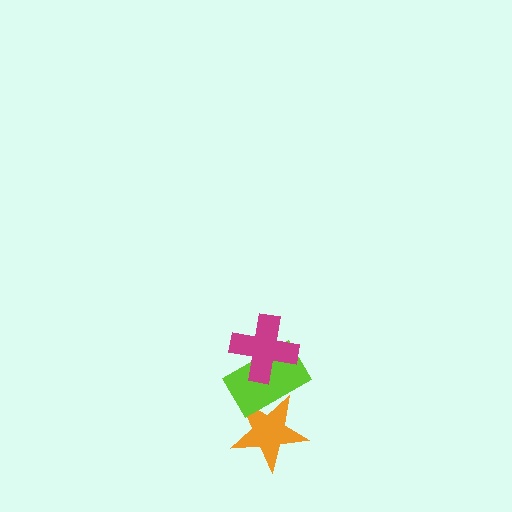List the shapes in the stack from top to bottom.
From top to bottom: the magenta cross, the lime rectangle, the orange star.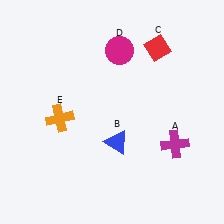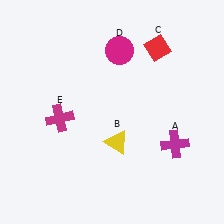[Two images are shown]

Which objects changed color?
B changed from blue to yellow. E changed from orange to magenta.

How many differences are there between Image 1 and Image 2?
There are 2 differences between the two images.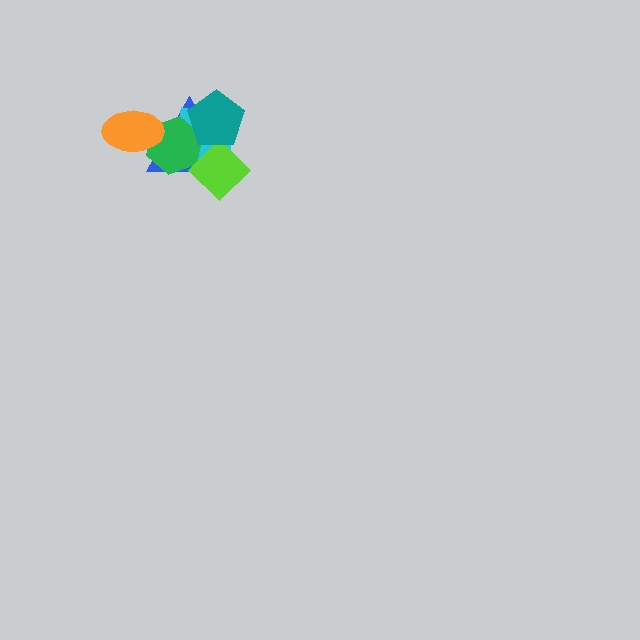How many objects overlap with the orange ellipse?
2 objects overlap with the orange ellipse.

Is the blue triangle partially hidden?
Yes, it is partially covered by another shape.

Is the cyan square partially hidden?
Yes, it is partially covered by another shape.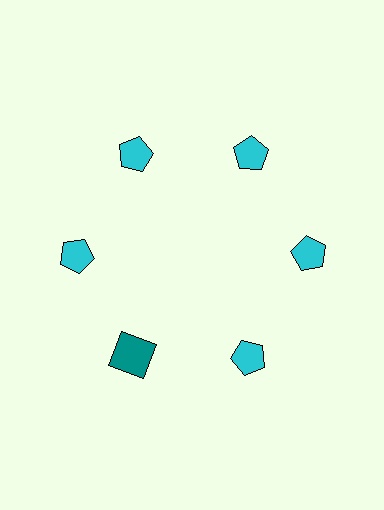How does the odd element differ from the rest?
It differs in both color (teal instead of cyan) and shape (square instead of pentagon).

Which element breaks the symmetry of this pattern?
The teal square at roughly the 7 o'clock position breaks the symmetry. All other shapes are cyan pentagons.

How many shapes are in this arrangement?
There are 6 shapes arranged in a ring pattern.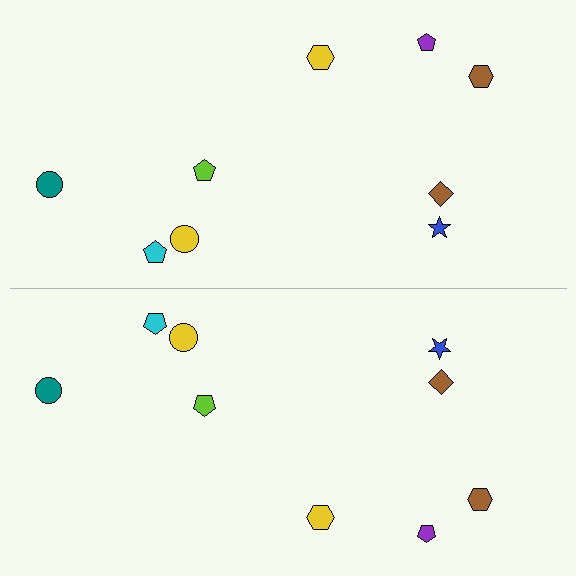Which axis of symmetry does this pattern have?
The pattern has a horizontal axis of symmetry running through the center of the image.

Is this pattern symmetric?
Yes, this pattern has bilateral (reflection) symmetry.